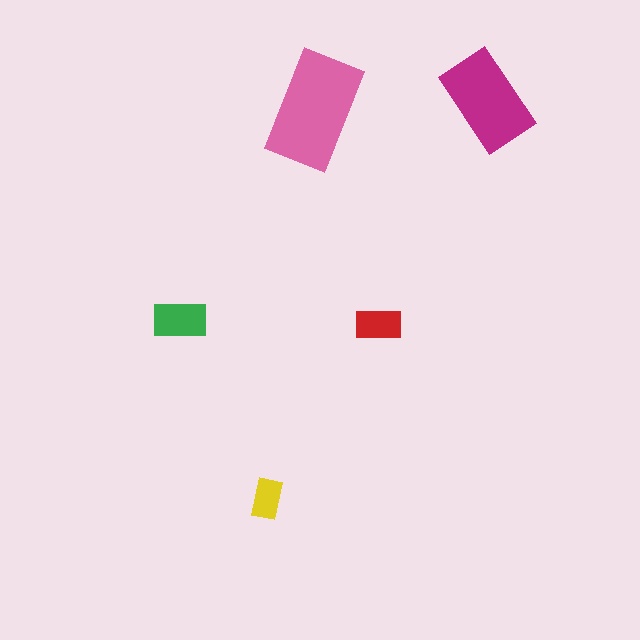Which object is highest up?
The magenta rectangle is topmost.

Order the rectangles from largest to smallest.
the pink one, the magenta one, the green one, the red one, the yellow one.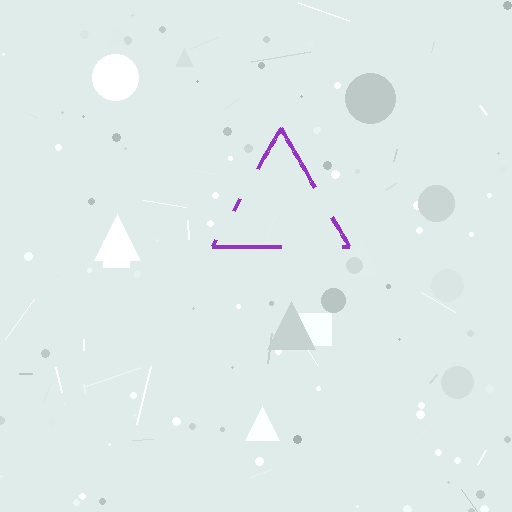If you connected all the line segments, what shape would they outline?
They would outline a triangle.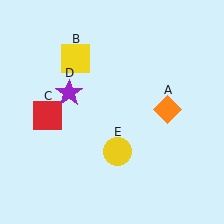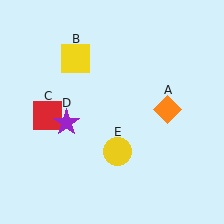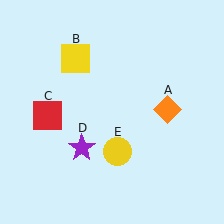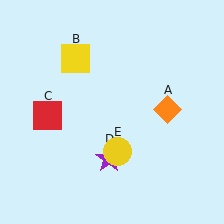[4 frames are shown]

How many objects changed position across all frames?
1 object changed position: purple star (object D).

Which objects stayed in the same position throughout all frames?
Orange diamond (object A) and yellow square (object B) and red square (object C) and yellow circle (object E) remained stationary.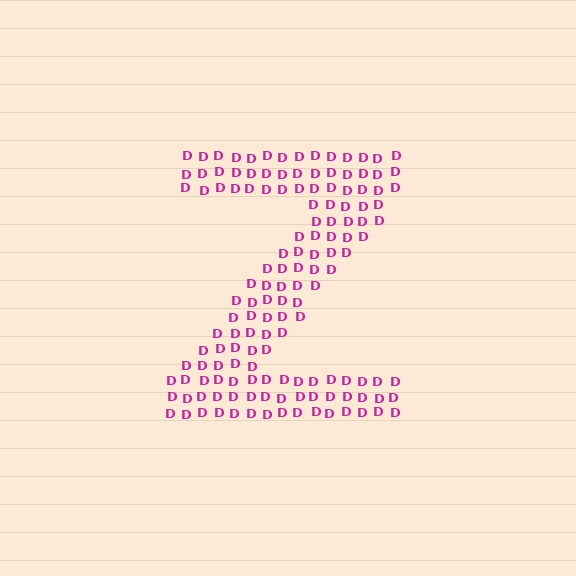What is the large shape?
The large shape is the letter Z.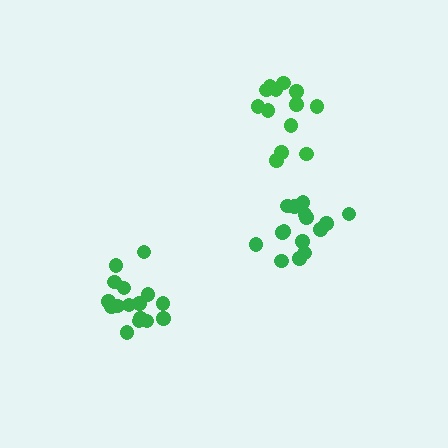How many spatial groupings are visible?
There are 3 spatial groupings.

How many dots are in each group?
Group 1: 15 dots, Group 2: 13 dots, Group 3: 16 dots (44 total).